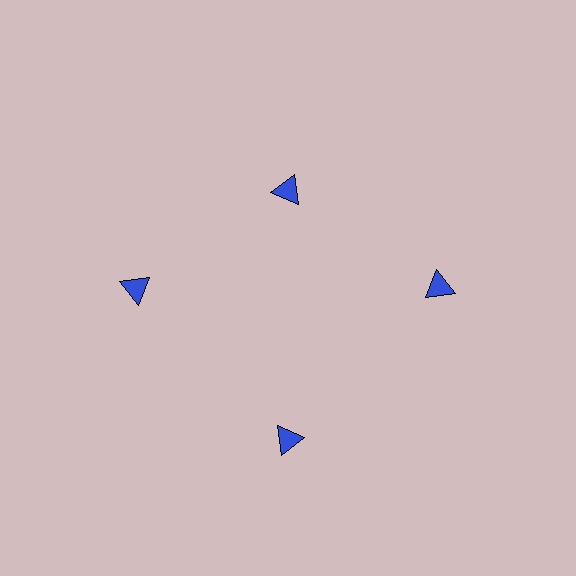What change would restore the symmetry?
The symmetry would be restored by moving it outward, back onto the ring so that all 4 triangles sit at equal angles and equal distance from the center.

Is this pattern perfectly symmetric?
No. The 4 blue triangles are arranged in a ring, but one element near the 12 o'clock position is pulled inward toward the center, breaking the 4-fold rotational symmetry.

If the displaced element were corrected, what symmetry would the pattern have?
It would have 4-fold rotational symmetry — the pattern would map onto itself every 90 degrees.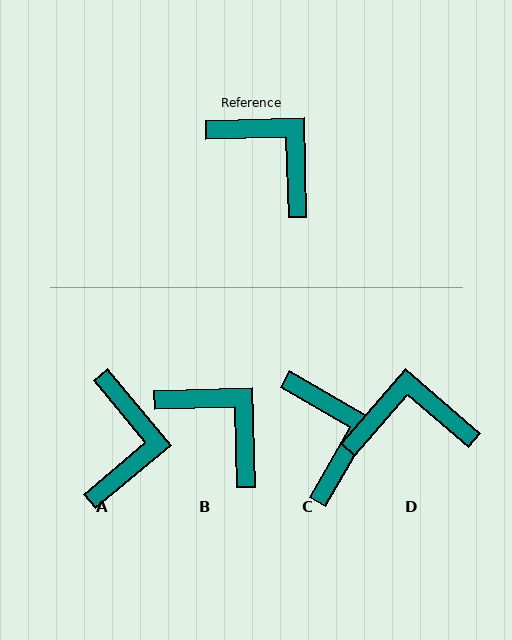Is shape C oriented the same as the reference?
No, it is off by about 32 degrees.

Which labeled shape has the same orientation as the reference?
B.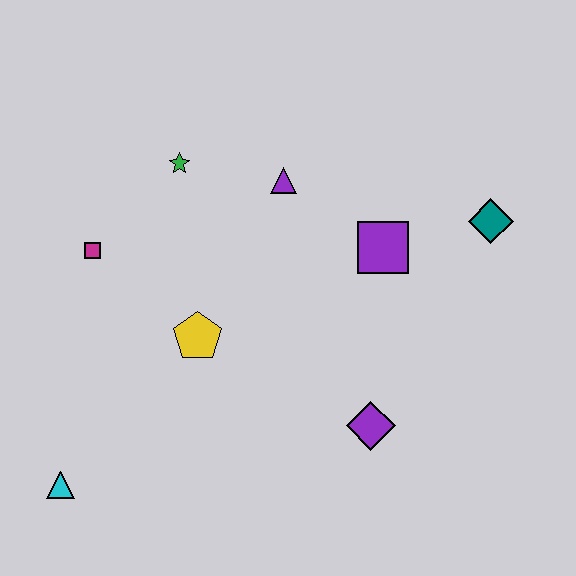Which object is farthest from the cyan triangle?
The teal diamond is farthest from the cyan triangle.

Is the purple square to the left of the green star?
No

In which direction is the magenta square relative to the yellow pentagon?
The magenta square is to the left of the yellow pentagon.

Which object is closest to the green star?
The purple triangle is closest to the green star.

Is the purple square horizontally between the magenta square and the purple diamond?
No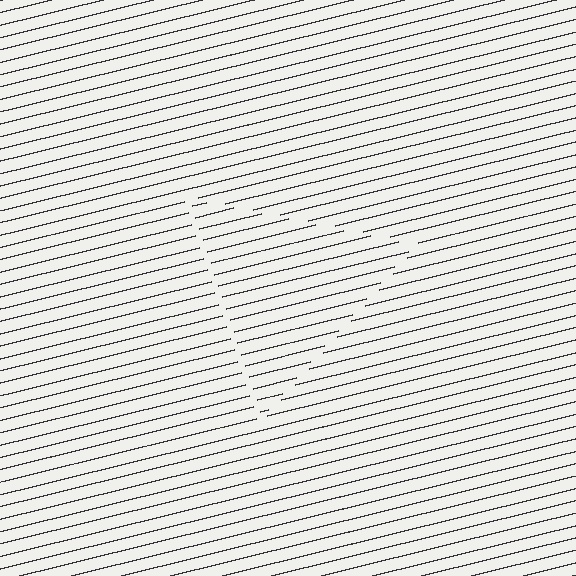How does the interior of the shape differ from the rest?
The interior of the shape contains the same grating, shifted by half a period — the contour is defined by the phase discontinuity where line-ends from the inner and outer gratings abut.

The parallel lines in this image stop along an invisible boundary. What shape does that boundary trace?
An illusory triangle. The interior of the shape contains the same grating, shifted by half a period — the contour is defined by the phase discontinuity where line-ends from the inner and outer gratings abut.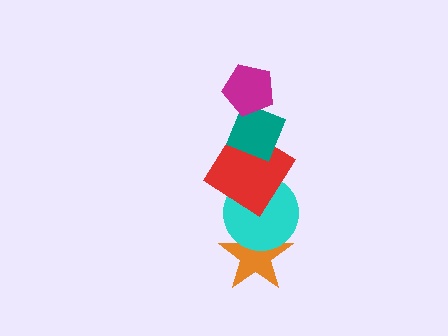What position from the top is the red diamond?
The red diamond is 3rd from the top.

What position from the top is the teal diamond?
The teal diamond is 2nd from the top.